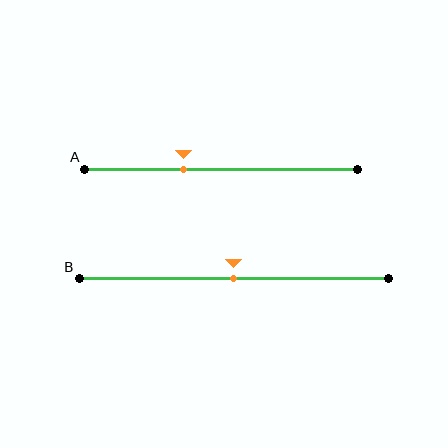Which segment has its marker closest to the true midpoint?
Segment B has its marker closest to the true midpoint.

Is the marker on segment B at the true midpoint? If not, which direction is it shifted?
Yes, the marker on segment B is at the true midpoint.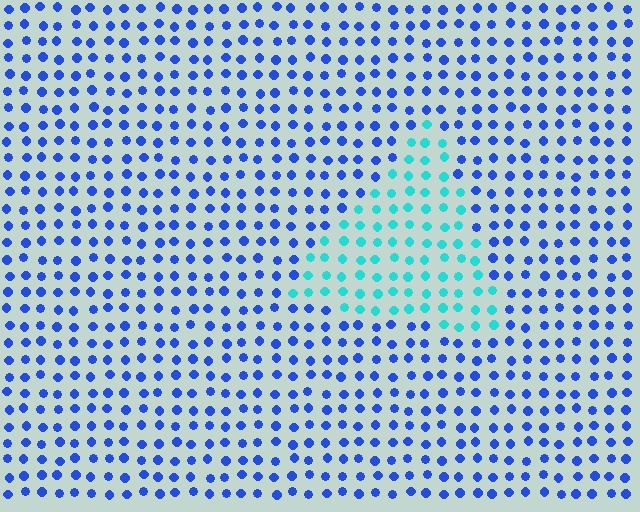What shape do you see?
I see a triangle.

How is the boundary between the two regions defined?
The boundary is defined purely by a slight shift in hue (about 49 degrees). Spacing, size, and orientation are identical on both sides.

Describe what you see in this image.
The image is filled with small blue elements in a uniform arrangement. A triangle-shaped region is visible where the elements are tinted to a slightly different hue, forming a subtle color boundary.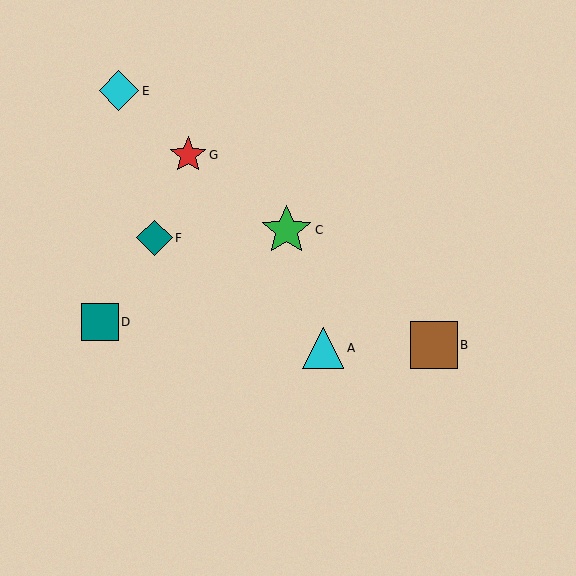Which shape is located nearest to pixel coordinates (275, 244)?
The green star (labeled C) at (287, 230) is nearest to that location.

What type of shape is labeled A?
Shape A is a cyan triangle.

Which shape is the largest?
The green star (labeled C) is the largest.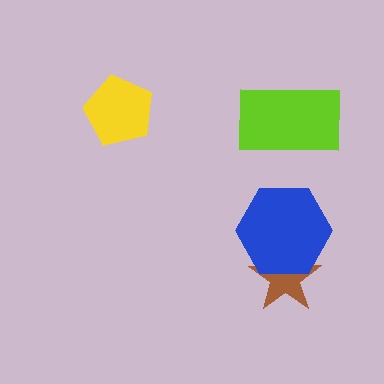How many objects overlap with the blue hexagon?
1 object overlaps with the blue hexagon.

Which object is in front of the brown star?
The blue hexagon is in front of the brown star.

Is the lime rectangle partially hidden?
No, no other shape covers it.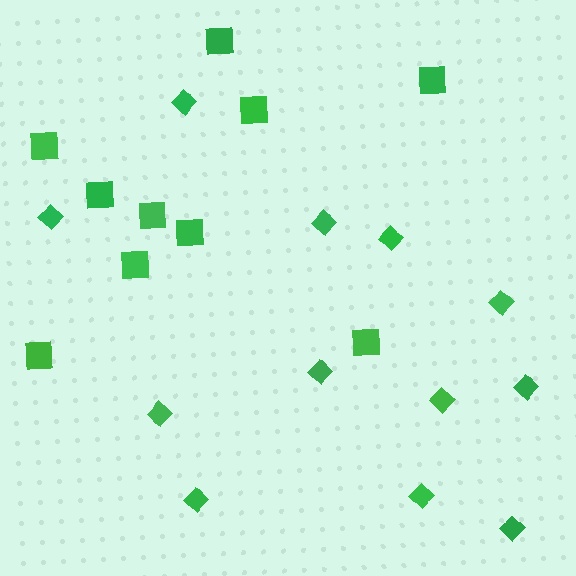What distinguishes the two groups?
There are 2 groups: one group of diamonds (12) and one group of squares (10).